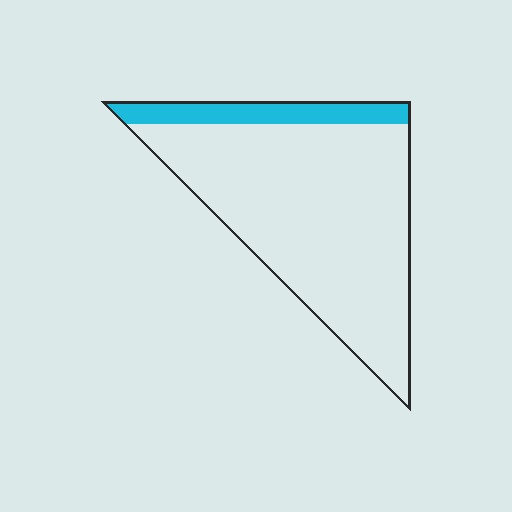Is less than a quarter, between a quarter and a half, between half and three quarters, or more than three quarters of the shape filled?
Less than a quarter.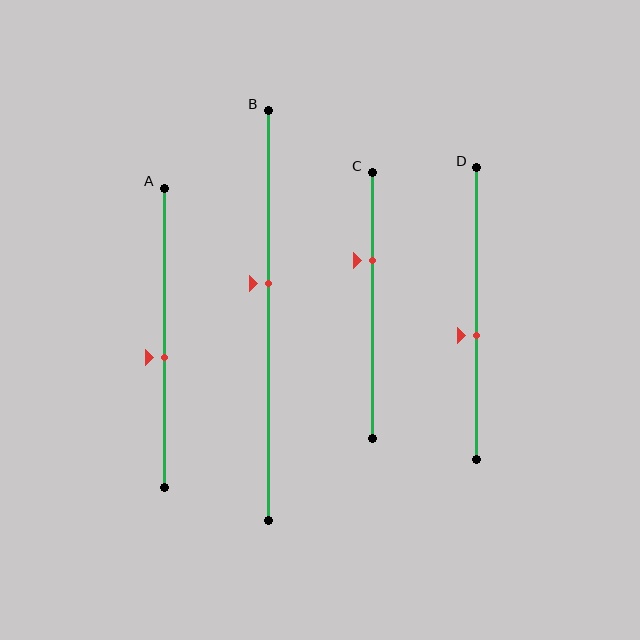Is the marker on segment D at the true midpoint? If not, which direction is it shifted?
No, the marker on segment D is shifted downward by about 7% of the segment length.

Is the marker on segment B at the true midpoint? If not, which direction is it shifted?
No, the marker on segment B is shifted upward by about 8% of the segment length.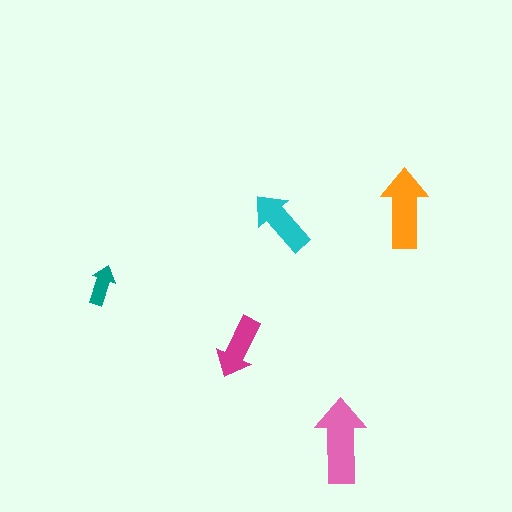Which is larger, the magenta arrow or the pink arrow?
The pink one.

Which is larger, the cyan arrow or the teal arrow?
The cyan one.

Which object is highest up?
The orange arrow is topmost.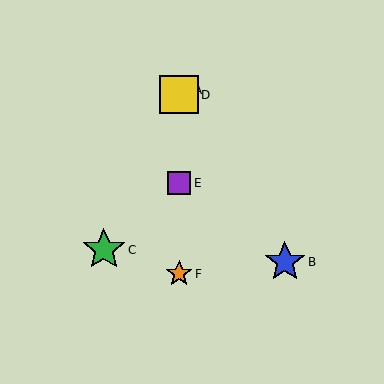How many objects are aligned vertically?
4 objects (A, D, E, F) are aligned vertically.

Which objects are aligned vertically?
Objects A, D, E, F are aligned vertically.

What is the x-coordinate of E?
Object E is at x≈179.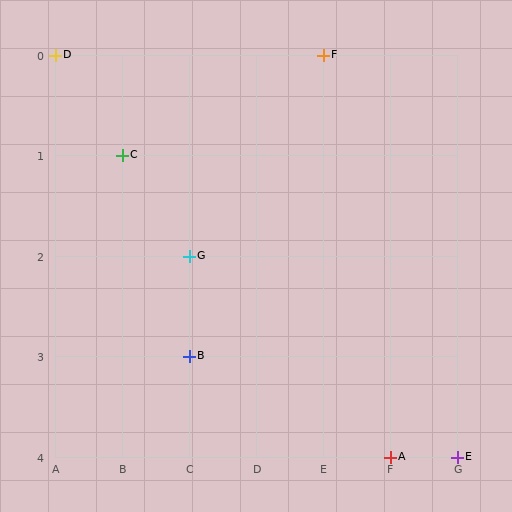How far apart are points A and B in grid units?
Points A and B are 3 columns and 1 row apart (about 3.2 grid units diagonally).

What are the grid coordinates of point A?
Point A is at grid coordinates (F, 4).